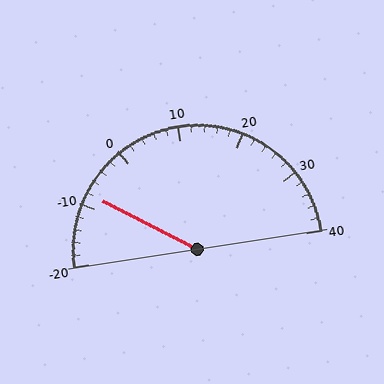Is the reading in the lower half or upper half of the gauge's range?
The reading is in the lower half of the range (-20 to 40).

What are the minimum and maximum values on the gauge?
The gauge ranges from -20 to 40.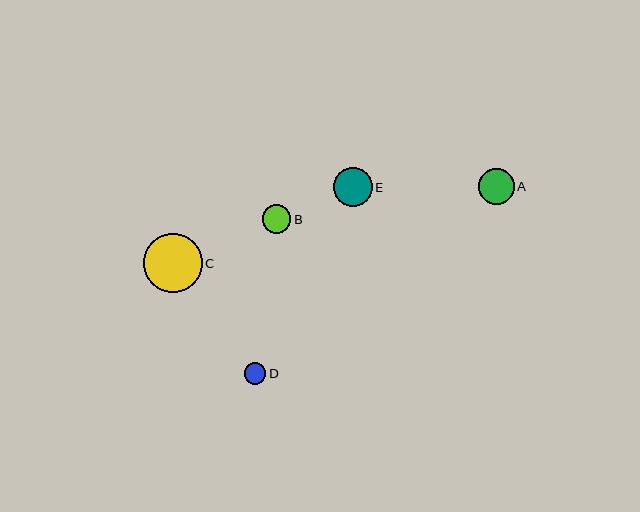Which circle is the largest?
Circle C is the largest with a size of approximately 59 pixels.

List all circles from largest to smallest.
From largest to smallest: C, E, A, B, D.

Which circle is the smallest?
Circle D is the smallest with a size of approximately 22 pixels.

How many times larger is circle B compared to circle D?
Circle B is approximately 1.3 times the size of circle D.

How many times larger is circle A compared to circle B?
Circle A is approximately 1.3 times the size of circle B.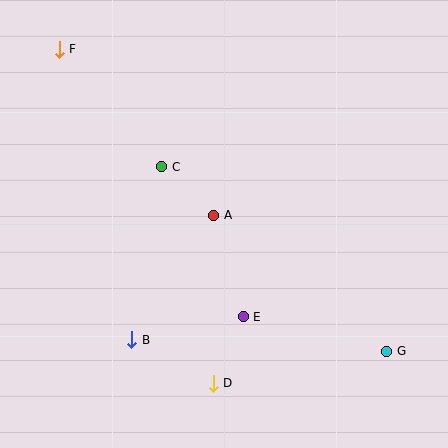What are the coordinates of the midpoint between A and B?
The midpoint between A and B is at (173, 277).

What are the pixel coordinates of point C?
Point C is at (162, 167).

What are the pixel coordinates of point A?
Point A is at (214, 215).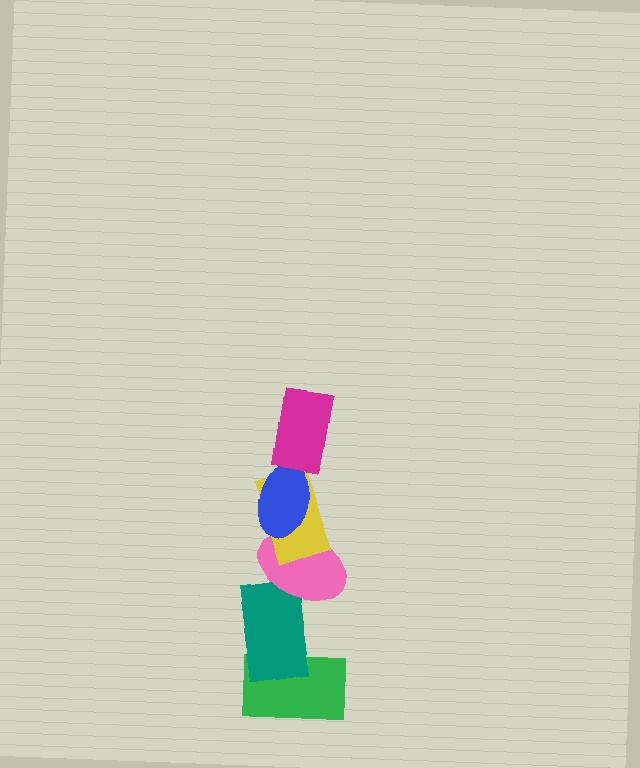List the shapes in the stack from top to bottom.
From top to bottom: the magenta rectangle, the blue ellipse, the yellow rectangle, the pink ellipse, the teal rectangle, the green rectangle.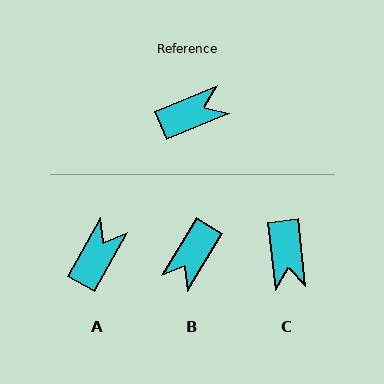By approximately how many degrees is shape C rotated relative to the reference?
Approximately 106 degrees clockwise.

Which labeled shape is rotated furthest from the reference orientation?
B, about 144 degrees away.